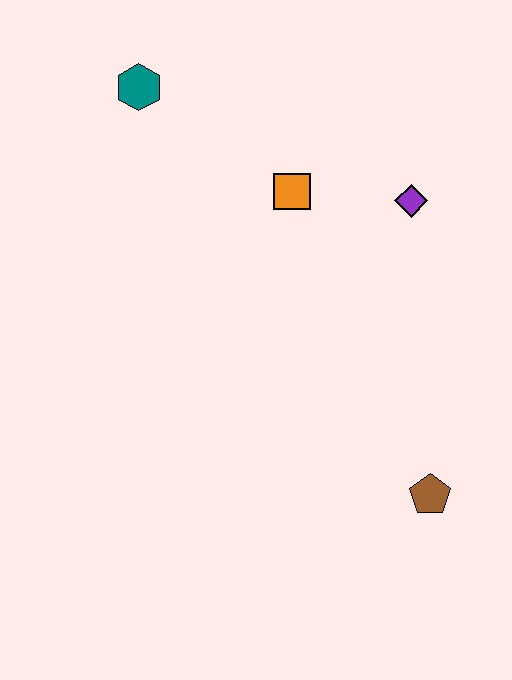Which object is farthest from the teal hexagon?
The brown pentagon is farthest from the teal hexagon.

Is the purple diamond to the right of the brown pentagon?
No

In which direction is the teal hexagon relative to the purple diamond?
The teal hexagon is to the left of the purple diamond.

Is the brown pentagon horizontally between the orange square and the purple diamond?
No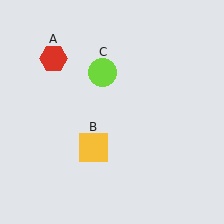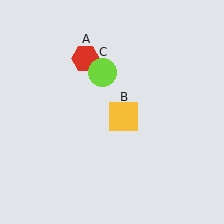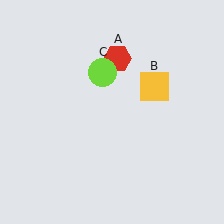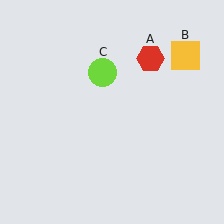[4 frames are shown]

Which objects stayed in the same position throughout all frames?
Lime circle (object C) remained stationary.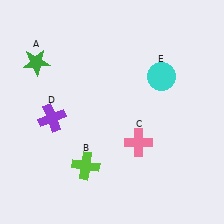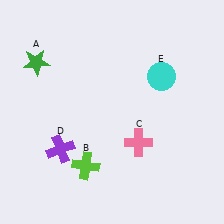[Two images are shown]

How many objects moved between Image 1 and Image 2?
1 object moved between the two images.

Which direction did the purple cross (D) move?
The purple cross (D) moved down.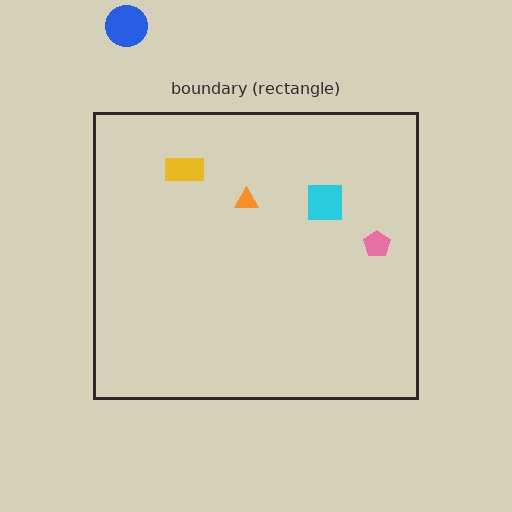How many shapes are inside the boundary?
4 inside, 1 outside.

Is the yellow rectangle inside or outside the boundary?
Inside.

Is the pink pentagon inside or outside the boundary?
Inside.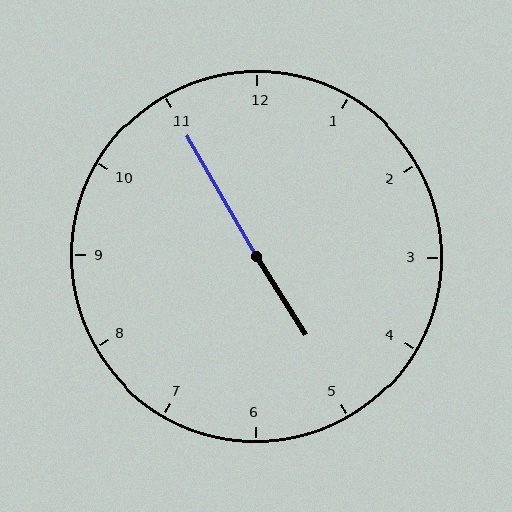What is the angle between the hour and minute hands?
Approximately 178 degrees.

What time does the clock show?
4:55.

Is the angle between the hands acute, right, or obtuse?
It is obtuse.